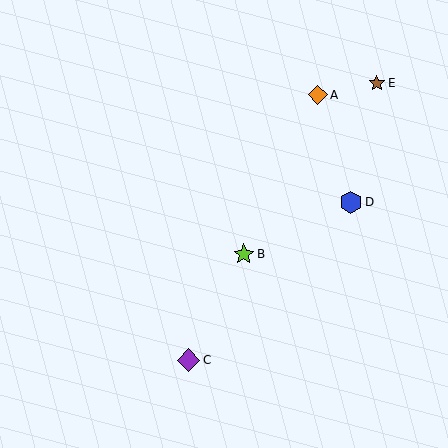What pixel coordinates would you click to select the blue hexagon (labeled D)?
Click at (351, 202) to select the blue hexagon D.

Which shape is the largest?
The purple diamond (labeled C) is the largest.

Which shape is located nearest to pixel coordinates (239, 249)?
The lime star (labeled B) at (244, 254) is nearest to that location.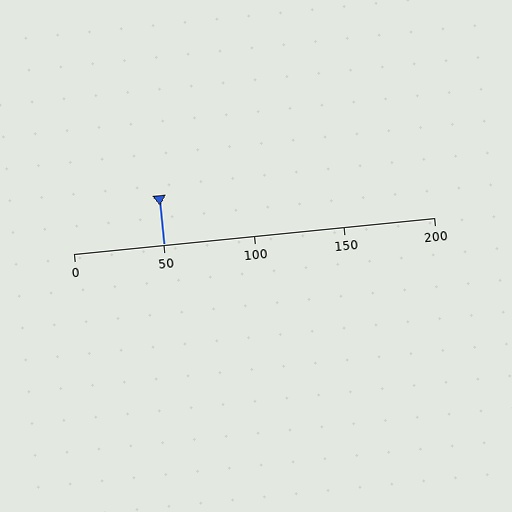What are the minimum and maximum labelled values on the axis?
The axis runs from 0 to 200.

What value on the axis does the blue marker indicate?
The marker indicates approximately 50.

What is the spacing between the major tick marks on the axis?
The major ticks are spaced 50 apart.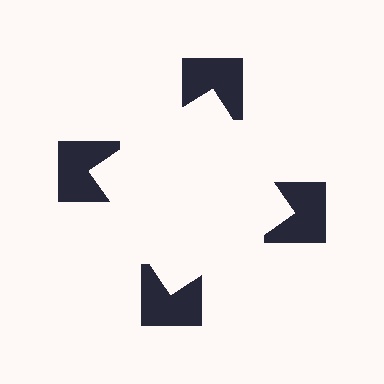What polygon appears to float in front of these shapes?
An illusory square — its edges are inferred from the aligned wedge cuts in the notched squares, not physically drawn.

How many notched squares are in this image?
There are 4 — one at each vertex of the illusory square.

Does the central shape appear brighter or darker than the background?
It typically appears slightly brighter than the background, even though no actual brightness change is drawn.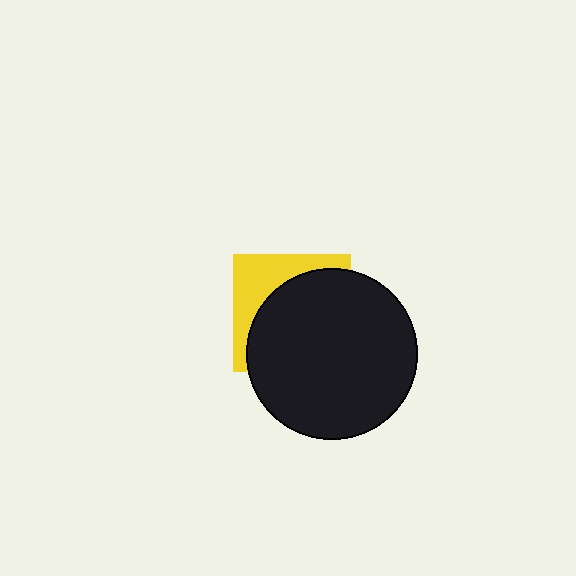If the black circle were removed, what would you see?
You would see the complete yellow square.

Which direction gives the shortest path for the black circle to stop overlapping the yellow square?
Moving toward the lower-right gives the shortest separation.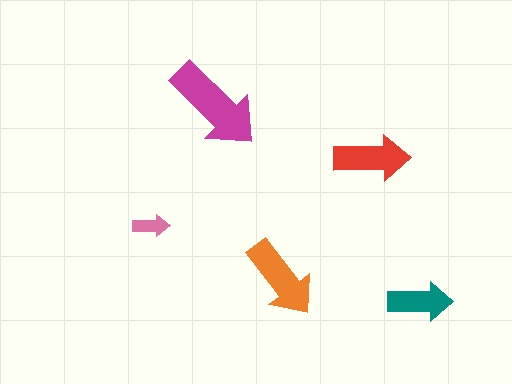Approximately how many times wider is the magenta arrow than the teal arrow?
About 1.5 times wider.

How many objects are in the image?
There are 5 objects in the image.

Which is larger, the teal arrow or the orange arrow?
The orange one.